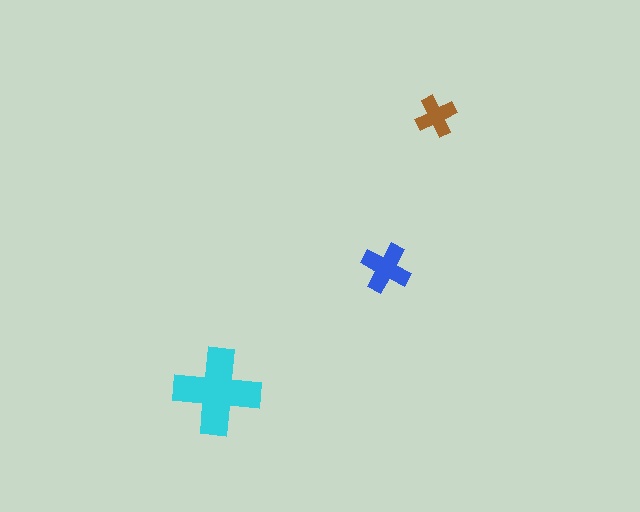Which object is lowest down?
The cyan cross is bottommost.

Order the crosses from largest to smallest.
the cyan one, the blue one, the brown one.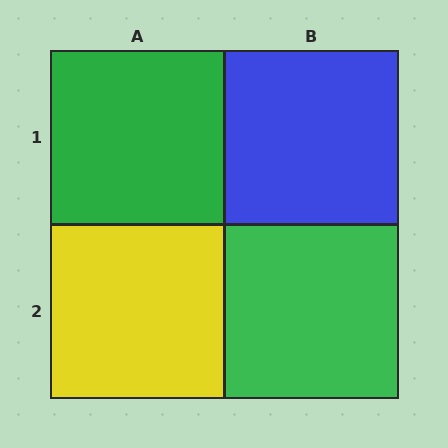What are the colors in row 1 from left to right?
Green, blue.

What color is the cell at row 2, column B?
Green.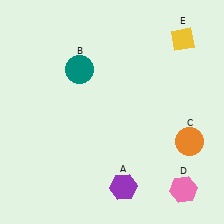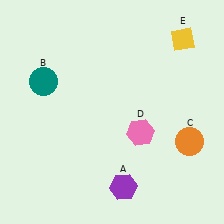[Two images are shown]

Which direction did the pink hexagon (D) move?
The pink hexagon (D) moved up.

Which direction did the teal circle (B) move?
The teal circle (B) moved left.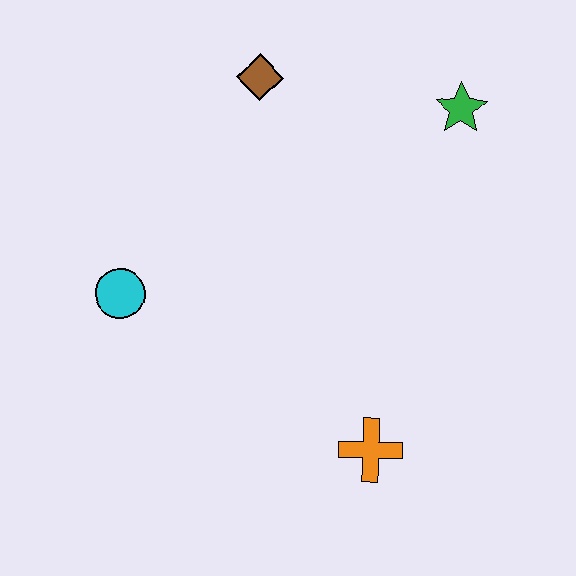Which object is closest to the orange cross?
The cyan circle is closest to the orange cross.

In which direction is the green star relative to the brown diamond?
The green star is to the right of the brown diamond.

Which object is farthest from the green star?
The cyan circle is farthest from the green star.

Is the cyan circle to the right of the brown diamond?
No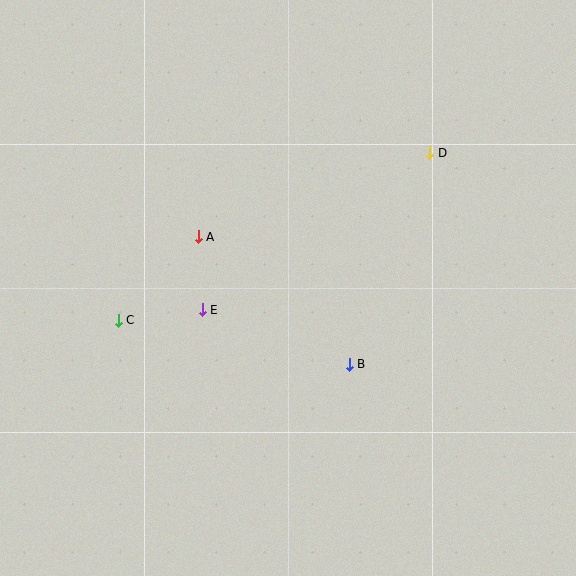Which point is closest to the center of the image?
Point E at (202, 310) is closest to the center.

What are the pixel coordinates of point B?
Point B is at (349, 364).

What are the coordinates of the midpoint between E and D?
The midpoint between E and D is at (316, 231).